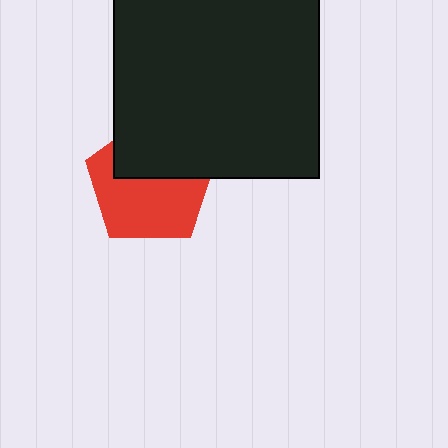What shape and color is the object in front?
The object in front is a black rectangle.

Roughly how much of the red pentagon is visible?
About half of it is visible (roughly 58%).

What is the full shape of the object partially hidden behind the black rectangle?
The partially hidden object is a red pentagon.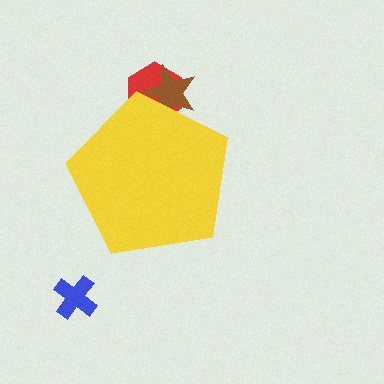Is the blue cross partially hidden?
No, the blue cross is fully visible.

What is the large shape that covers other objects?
A yellow pentagon.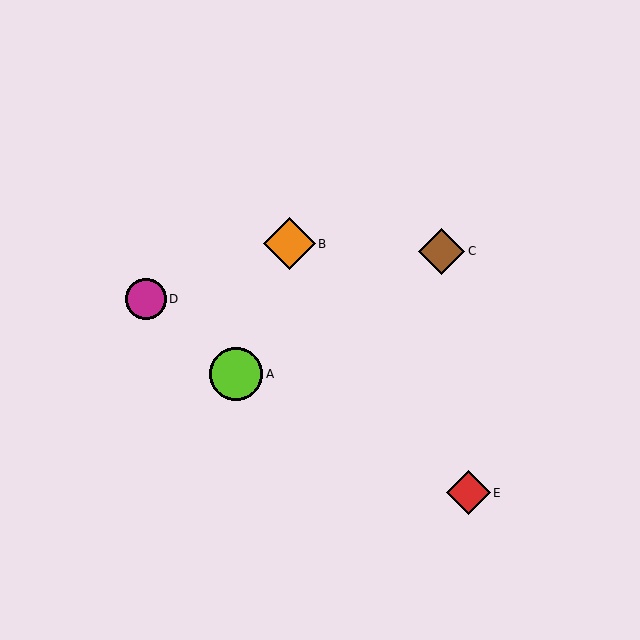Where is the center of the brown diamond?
The center of the brown diamond is at (441, 251).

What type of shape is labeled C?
Shape C is a brown diamond.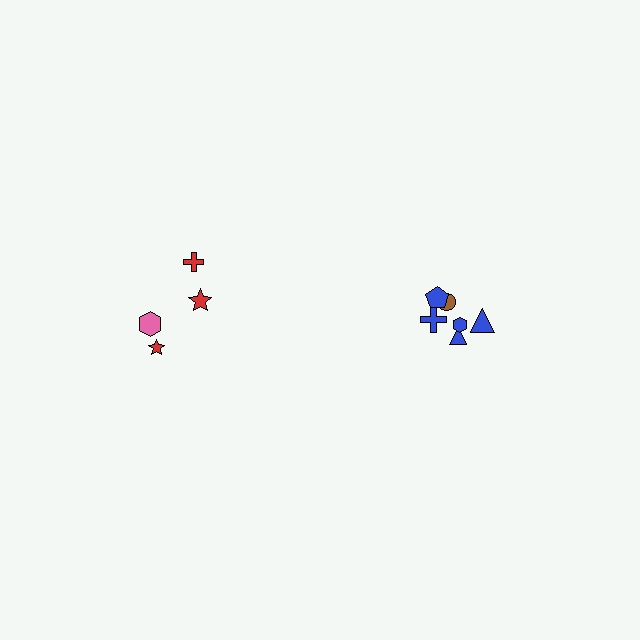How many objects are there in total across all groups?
There are 10 objects.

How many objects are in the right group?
There are 6 objects.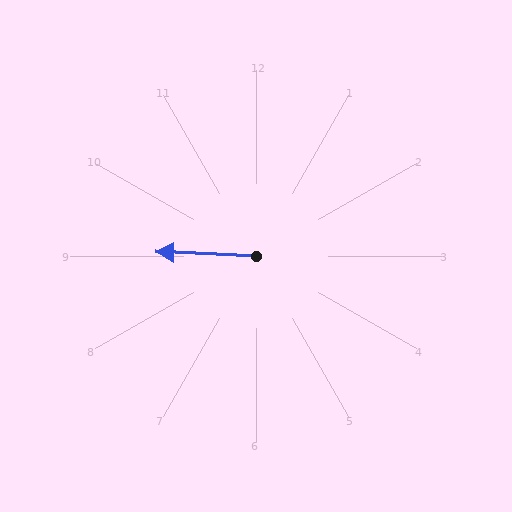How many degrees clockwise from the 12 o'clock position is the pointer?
Approximately 272 degrees.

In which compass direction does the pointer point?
West.